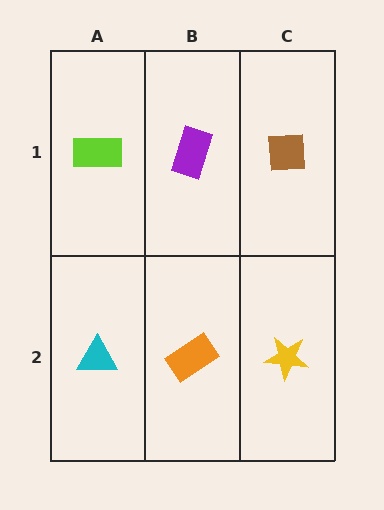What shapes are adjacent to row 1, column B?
An orange rectangle (row 2, column B), a lime rectangle (row 1, column A), a brown square (row 1, column C).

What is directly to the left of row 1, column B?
A lime rectangle.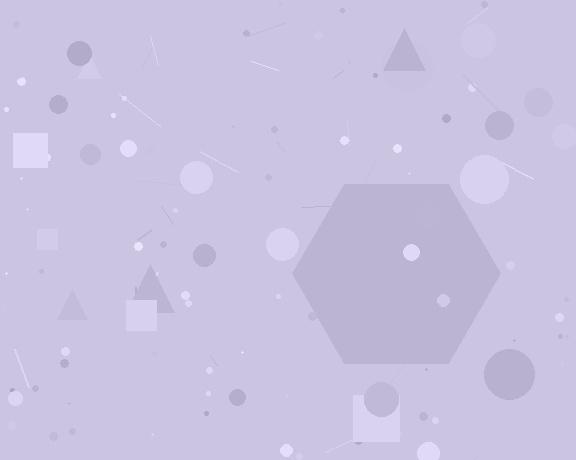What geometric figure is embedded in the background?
A hexagon is embedded in the background.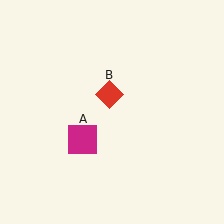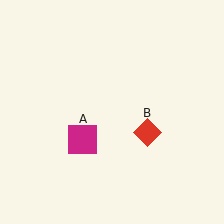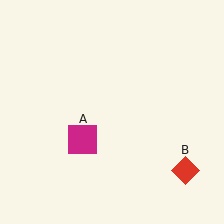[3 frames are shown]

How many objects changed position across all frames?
1 object changed position: red diamond (object B).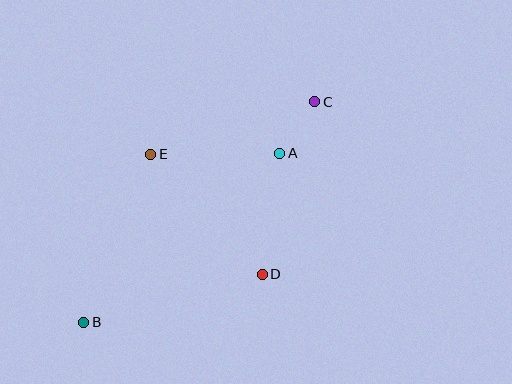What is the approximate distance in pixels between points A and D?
The distance between A and D is approximately 122 pixels.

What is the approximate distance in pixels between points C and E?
The distance between C and E is approximately 172 pixels.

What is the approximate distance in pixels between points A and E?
The distance between A and E is approximately 129 pixels.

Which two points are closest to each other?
Points A and C are closest to each other.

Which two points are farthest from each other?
Points B and C are farthest from each other.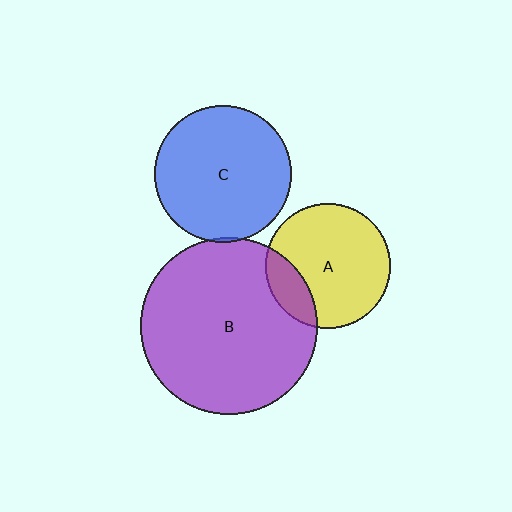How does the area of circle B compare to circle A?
Approximately 2.0 times.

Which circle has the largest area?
Circle B (purple).